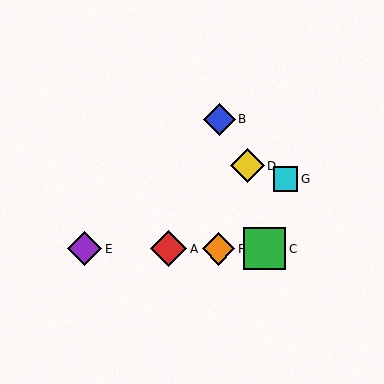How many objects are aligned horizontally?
4 objects (A, C, E, F) are aligned horizontally.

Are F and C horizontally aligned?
Yes, both are at y≈249.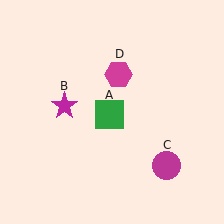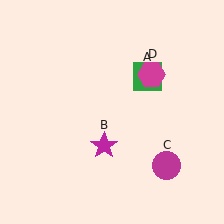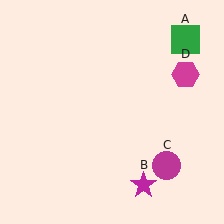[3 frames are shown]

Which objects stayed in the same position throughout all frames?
Magenta circle (object C) remained stationary.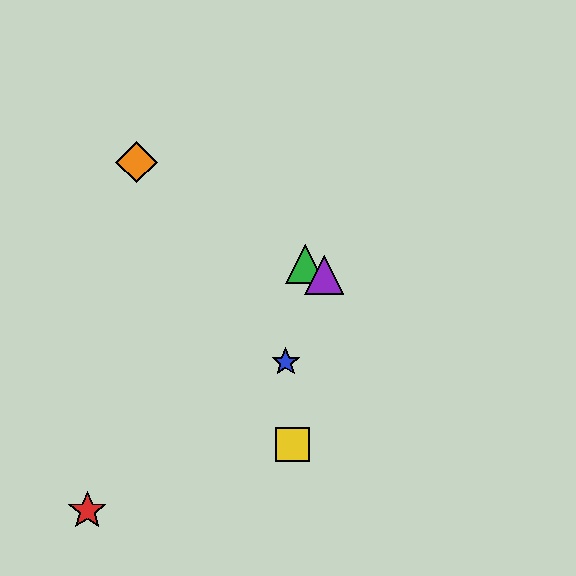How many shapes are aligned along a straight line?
3 shapes (the green triangle, the purple triangle, the orange diamond) are aligned along a straight line.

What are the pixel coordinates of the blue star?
The blue star is at (286, 362).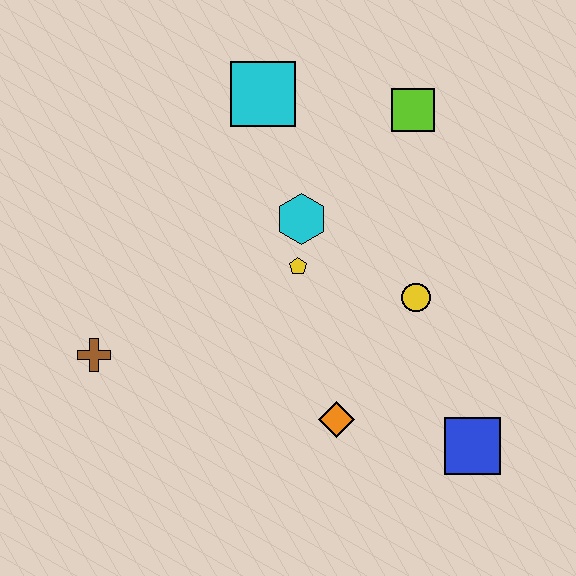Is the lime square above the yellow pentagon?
Yes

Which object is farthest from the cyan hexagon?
The blue square is farthest from the cyan hexagon.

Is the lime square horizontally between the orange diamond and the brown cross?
No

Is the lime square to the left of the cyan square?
No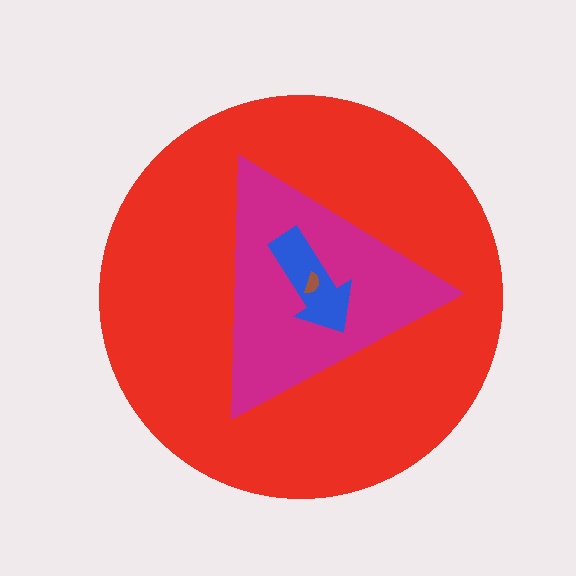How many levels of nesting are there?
4.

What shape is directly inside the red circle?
The magenta triangle.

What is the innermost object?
The brown semicircle.